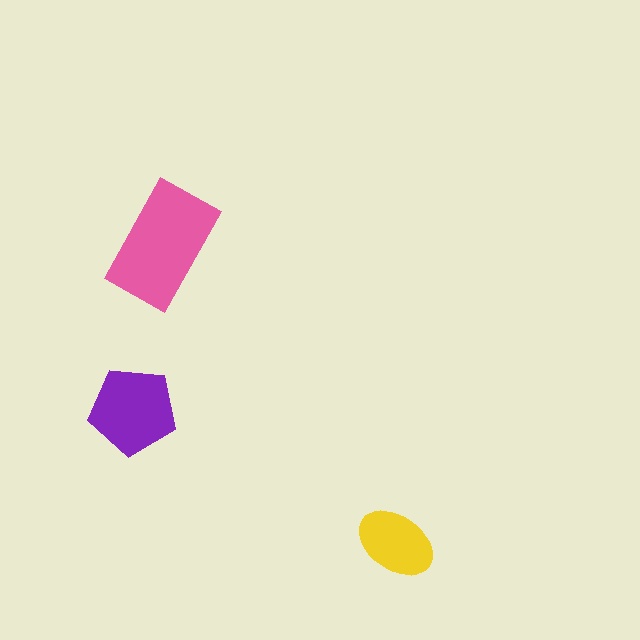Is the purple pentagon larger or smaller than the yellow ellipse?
Larger.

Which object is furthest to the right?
The yellow ellipse is rightmost.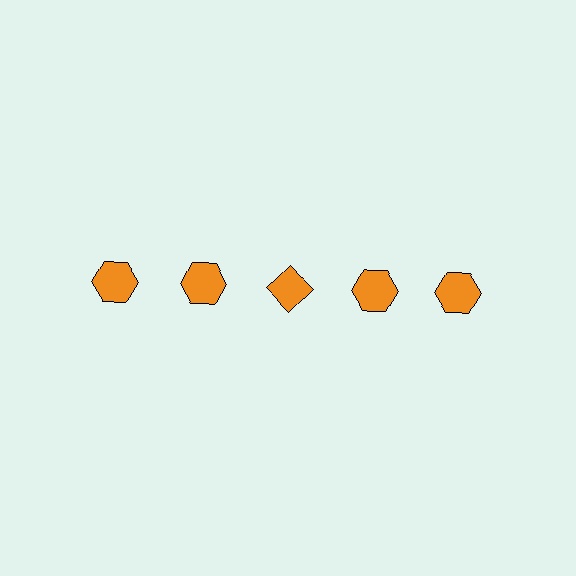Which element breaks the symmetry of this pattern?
The orange diamond in the top row, center column breaks the symmetry. All other shapes are orange hexagons.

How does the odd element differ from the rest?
It has a different shape: diamond instead of hexagon.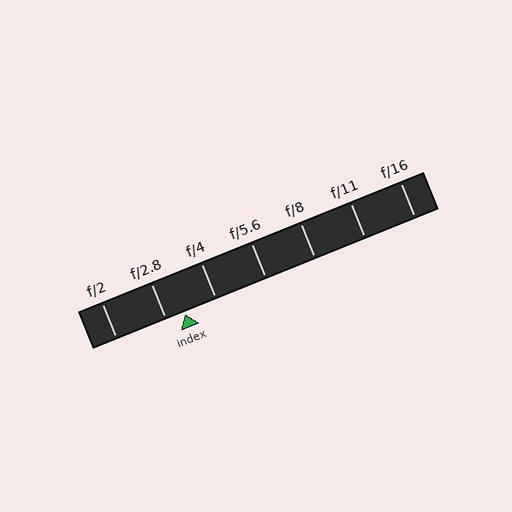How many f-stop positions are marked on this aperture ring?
There are 7 f-stop positions marked.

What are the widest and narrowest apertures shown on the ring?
The widest aperture shown is f/2 and the narrowest is f/16.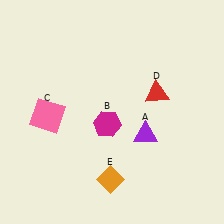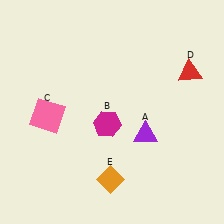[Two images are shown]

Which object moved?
The red triangle (D) moved right.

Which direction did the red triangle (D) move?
The red triangle (D) moved right.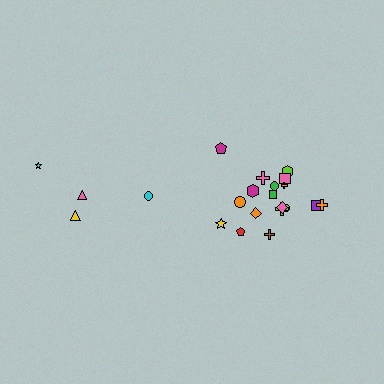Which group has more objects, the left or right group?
The right group.